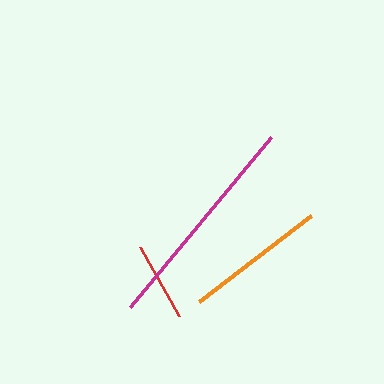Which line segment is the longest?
The magenta line is the longest at approximately 220 pixels.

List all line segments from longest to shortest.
From longest to shortest: magenta, orange, red.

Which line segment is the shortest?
The red line is the shortest at approximately 79 pixels.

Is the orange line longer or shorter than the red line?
The orange line is longer than the red line.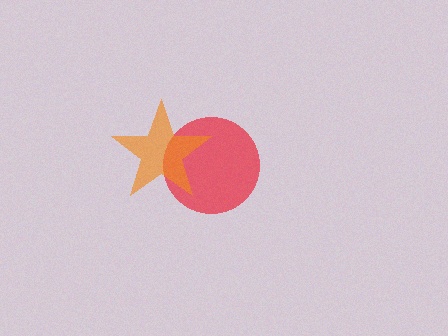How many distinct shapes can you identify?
There are 2 distinct shapes: a red circle, an orange star.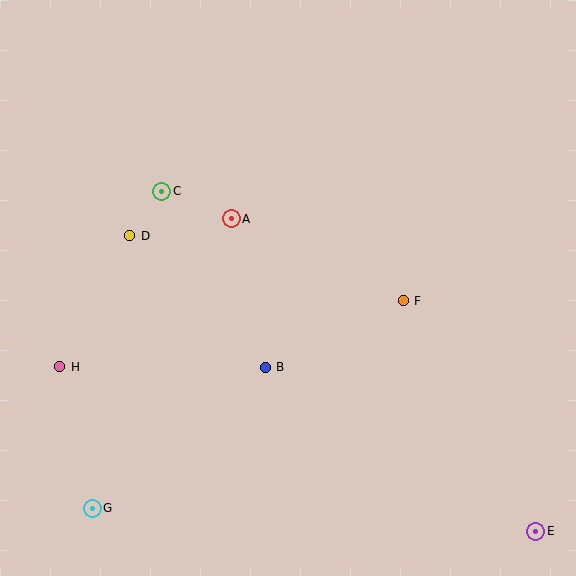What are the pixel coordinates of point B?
Point B is at (265, 367).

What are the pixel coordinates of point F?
Point F is at (403, 301).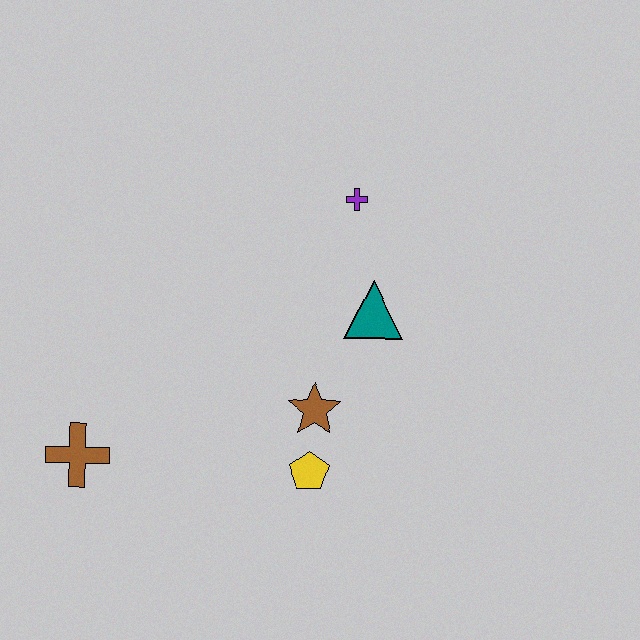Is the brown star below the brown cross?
No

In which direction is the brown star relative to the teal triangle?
The brown star is below the teal triangle.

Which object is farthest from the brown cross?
The purple cross is farthest from the brown cross.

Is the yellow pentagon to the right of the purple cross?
No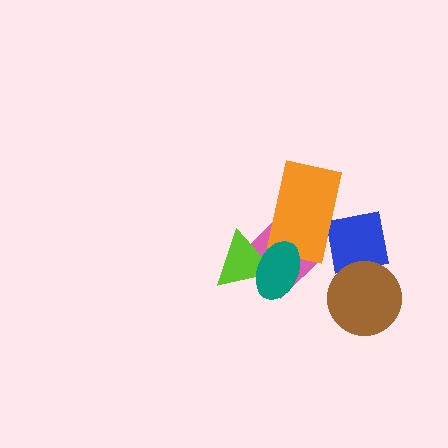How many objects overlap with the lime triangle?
2 objects overlap with the lime triangle.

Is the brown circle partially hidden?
No, no other shape covers it.